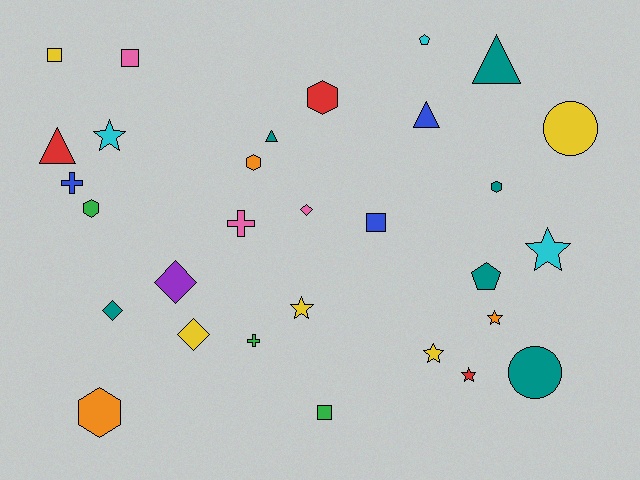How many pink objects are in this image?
There are 3 pink objects.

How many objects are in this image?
There are 30 objects.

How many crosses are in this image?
There are 3 crosses.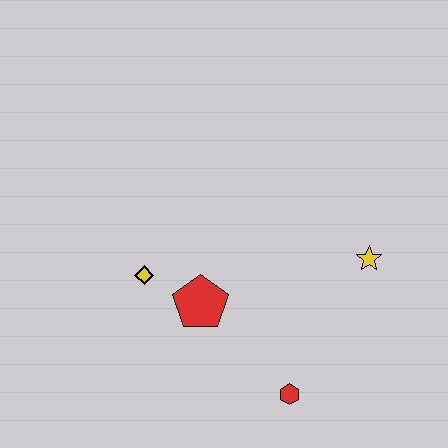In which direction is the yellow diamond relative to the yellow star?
The yellow diamond is to the left of the yellow star.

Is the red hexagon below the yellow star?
Yes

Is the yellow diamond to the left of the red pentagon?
Yes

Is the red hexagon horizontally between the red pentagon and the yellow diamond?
No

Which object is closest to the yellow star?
The red hexagon is closest to the yellow star.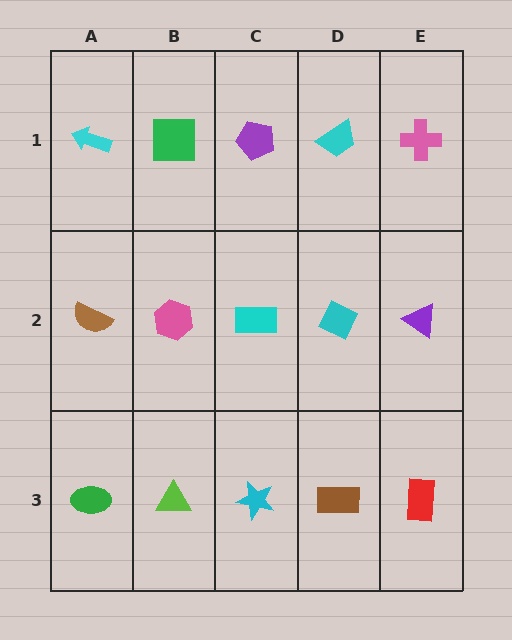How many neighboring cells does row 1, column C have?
3.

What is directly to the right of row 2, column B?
A cyan rectangle.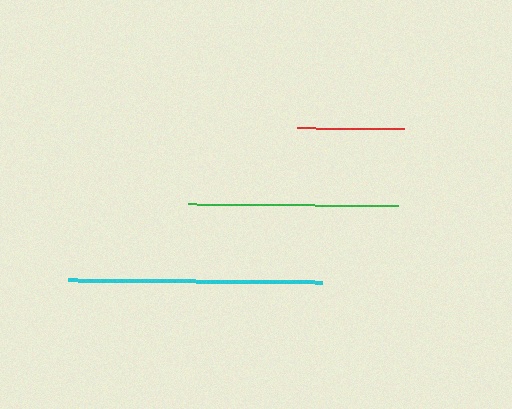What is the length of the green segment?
The green segment is approximately 211 pixels long.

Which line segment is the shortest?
The red line is the shortest at approximately 107 pixels.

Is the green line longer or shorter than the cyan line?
The cyan line is longer than the green line.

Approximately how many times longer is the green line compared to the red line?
The green line is approximately 2.0 times the length of the red line.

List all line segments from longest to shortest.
From longest to shortest: cyan, green, red.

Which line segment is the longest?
The cyan line is the longest at approximately 254 pixels.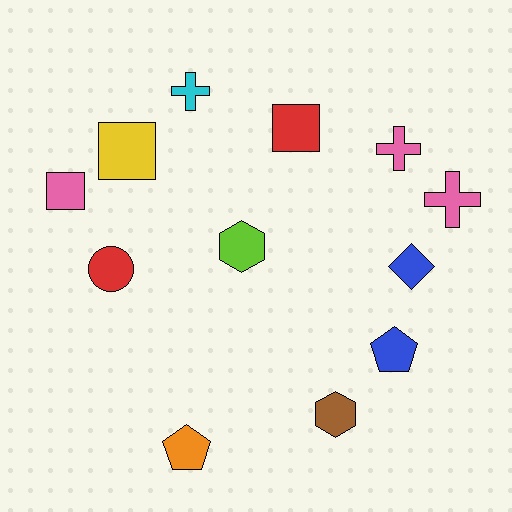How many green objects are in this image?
There are no green objects.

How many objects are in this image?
There are 12 objects.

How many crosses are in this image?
There are 3 crosses.